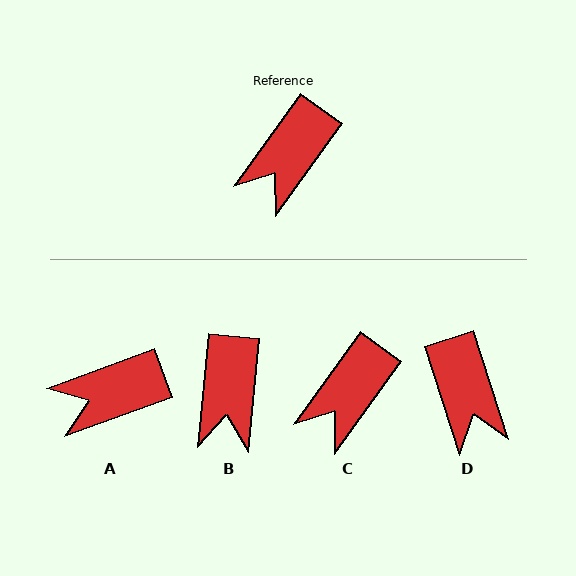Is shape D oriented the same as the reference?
No, it is off by about 54 degrees.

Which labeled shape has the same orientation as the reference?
C.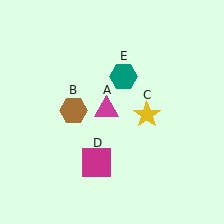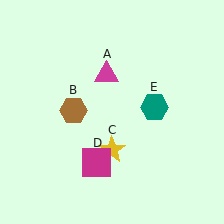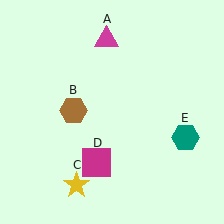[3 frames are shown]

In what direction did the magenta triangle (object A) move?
The magenta triangle (object A) moved up.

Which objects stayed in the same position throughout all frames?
Brown hexagon (object B) and magenta square (object D) remained stationary.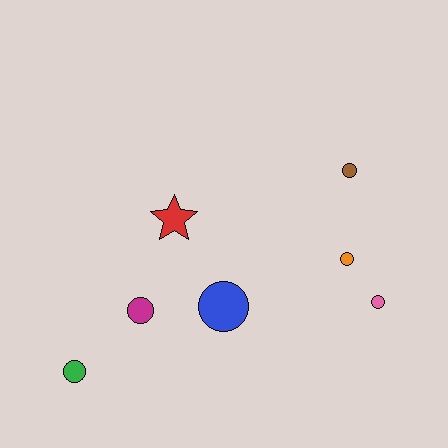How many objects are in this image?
There are 7 objects.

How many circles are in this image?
There are 6 circles.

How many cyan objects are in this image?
There are no cyan objects.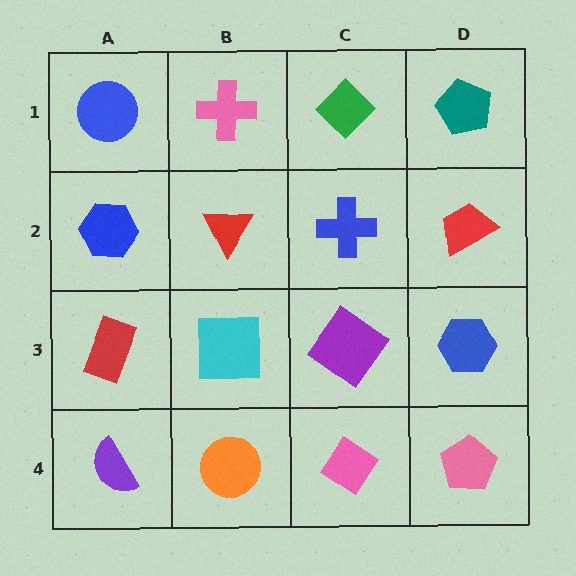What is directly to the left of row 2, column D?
A blue cross.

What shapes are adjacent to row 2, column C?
A green diamond (row 1, column C), a purple diamond (row 3, column C), a red triangle (row 2, column B), a red trapezoid (row 2, column D).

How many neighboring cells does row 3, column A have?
3.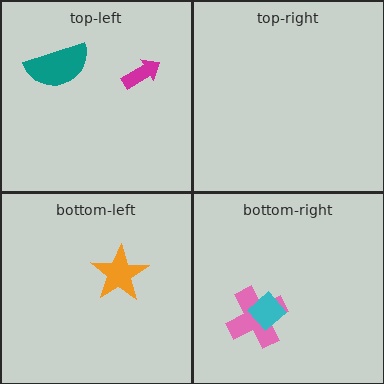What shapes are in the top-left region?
The magenta arrow, the teal semicircle.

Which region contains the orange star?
The bottom-left region.